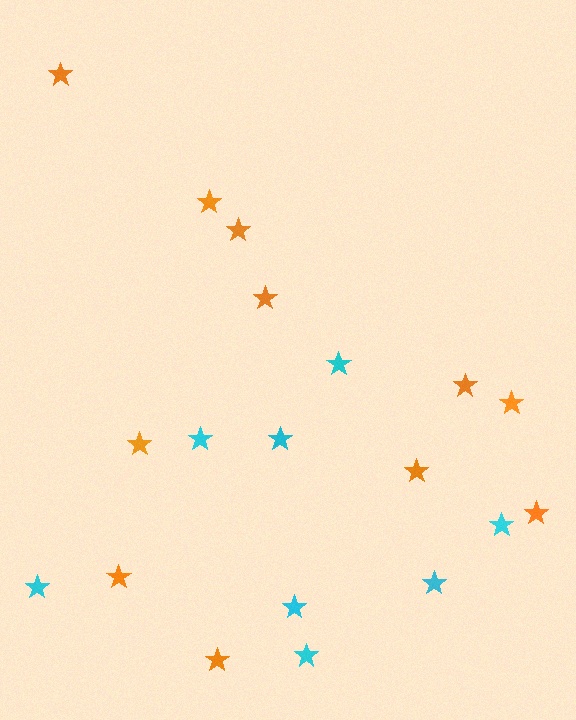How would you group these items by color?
There are 2 groups: one group of cyan stars (8) and one group of orange stars (11).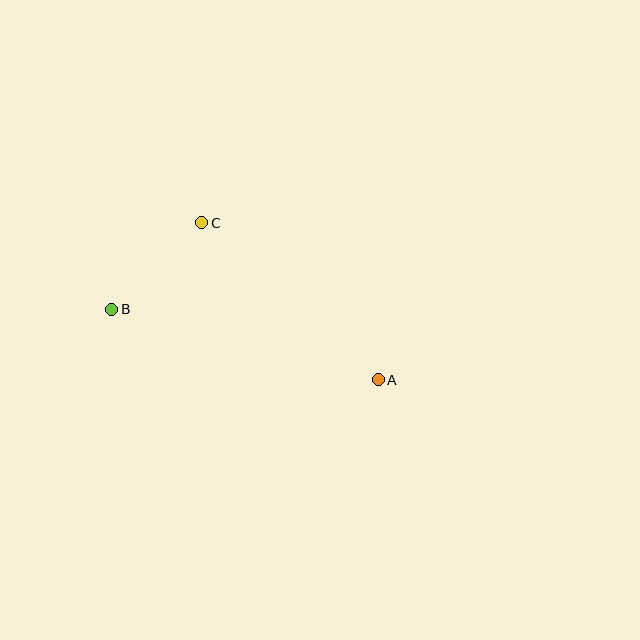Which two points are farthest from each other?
Points A and B are farthest from each other.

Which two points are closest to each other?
Points B and C are closest to each other.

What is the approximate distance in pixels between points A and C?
The distance between A and C is approximately 236 pixels.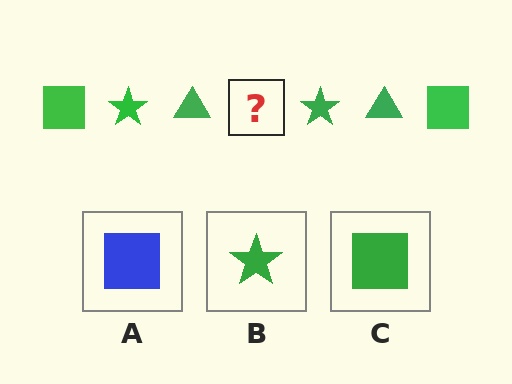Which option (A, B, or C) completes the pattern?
C.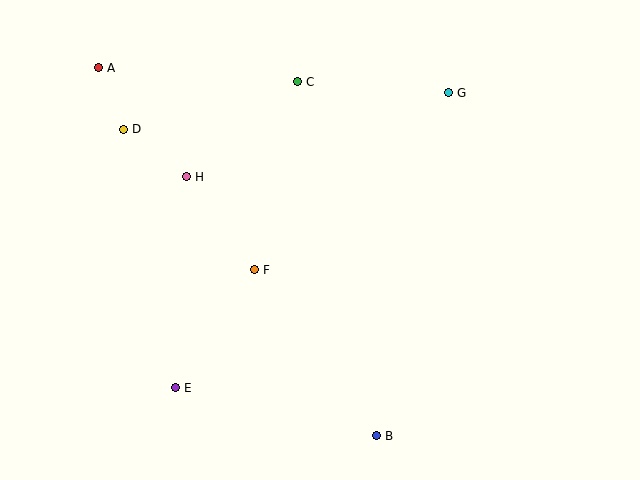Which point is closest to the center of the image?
Point F at (255, 270) is closest to the center.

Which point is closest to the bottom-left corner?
Point E is closest to the bottom-left corner.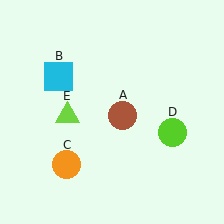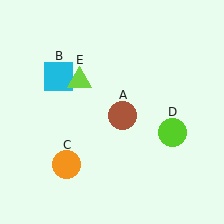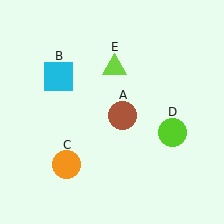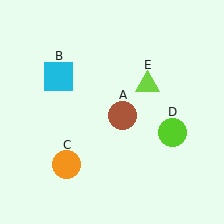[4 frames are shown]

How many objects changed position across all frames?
1 object changed position: lime triangle (object E).